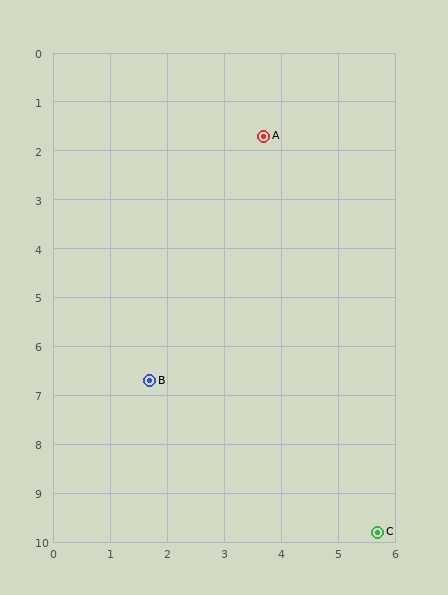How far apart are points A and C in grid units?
Points A and C are about 8.3 grid units apart.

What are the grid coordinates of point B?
Point B is at approximately (1.7, 6.7).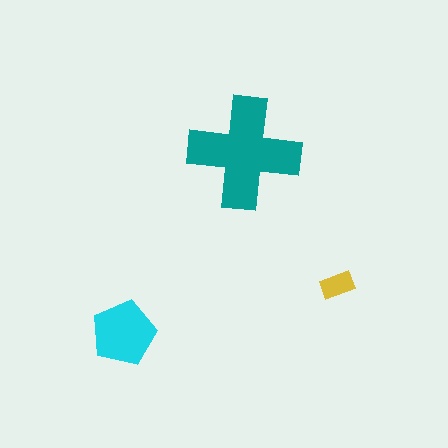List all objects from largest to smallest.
The teal cross, the cyan pentagon, the yellow rectangle.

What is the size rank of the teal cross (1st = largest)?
1st.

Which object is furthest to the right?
The yellow rectangle is rightmost.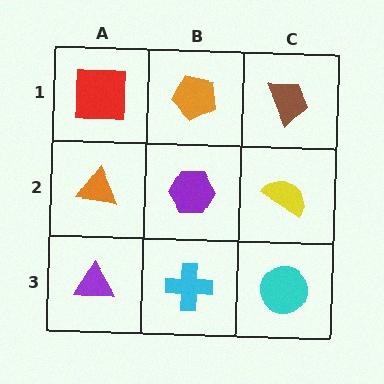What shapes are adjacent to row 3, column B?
A purple hexagon (row 2, column B), a purple triangle (row 3, column A), a cyan circle (row 3, column C).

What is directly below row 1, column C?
A yellow semicircle.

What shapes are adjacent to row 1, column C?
A yellow semicircle (row 2, column C), an orange pentagon (row 1, column B).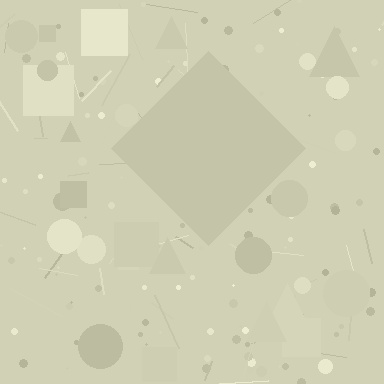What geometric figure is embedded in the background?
A diamond is embedded in the background.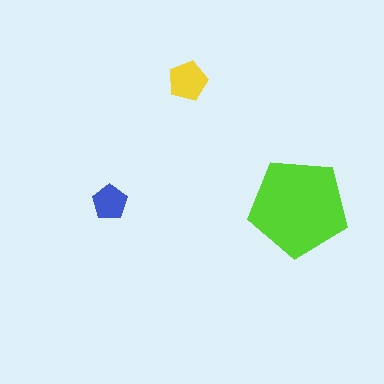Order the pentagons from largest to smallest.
the lime one, the yellow one, the blue one.